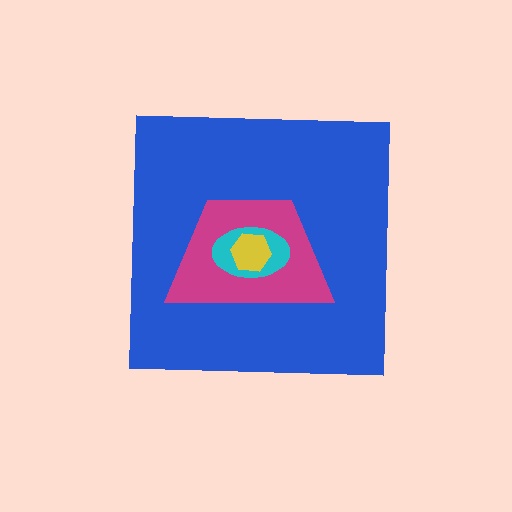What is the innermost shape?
The yellow hexagon.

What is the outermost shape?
The blue square.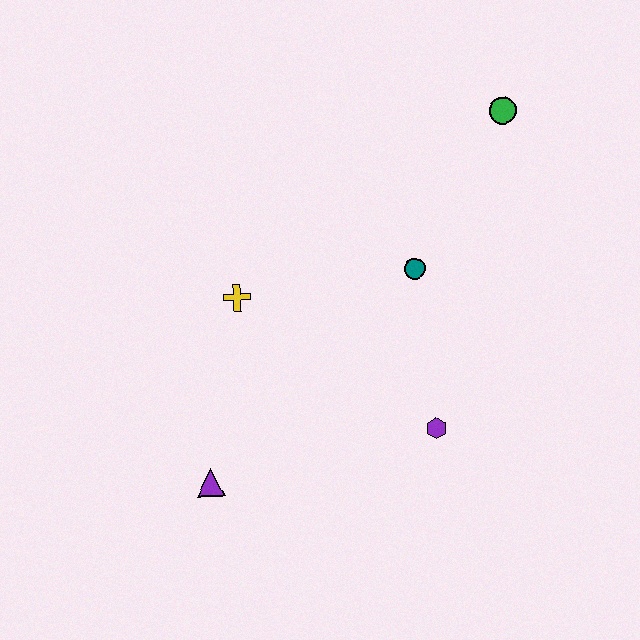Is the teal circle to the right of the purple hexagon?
No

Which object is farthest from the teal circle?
The purple triangle is farthest from the teal circle.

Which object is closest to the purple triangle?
The yellow cross is closest to the purple triangle.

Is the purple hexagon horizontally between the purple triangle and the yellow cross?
No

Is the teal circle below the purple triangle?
No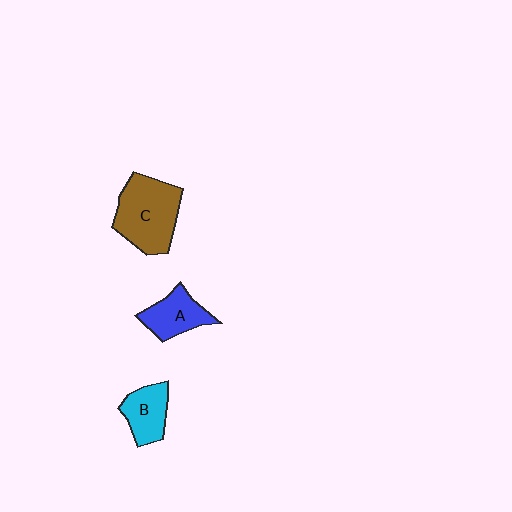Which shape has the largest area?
Shape C (brown).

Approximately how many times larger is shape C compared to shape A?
Approximately 1.7 times.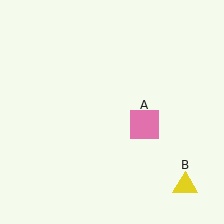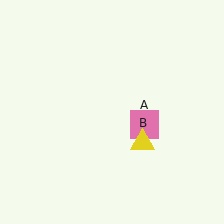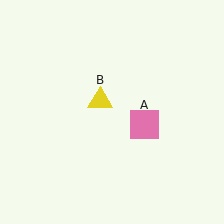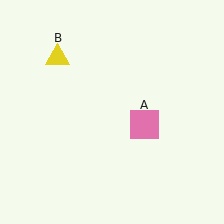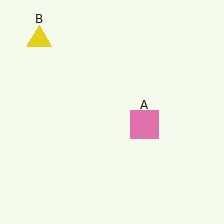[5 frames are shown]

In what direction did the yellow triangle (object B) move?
The yellow triangle (object B) moved up and to the left.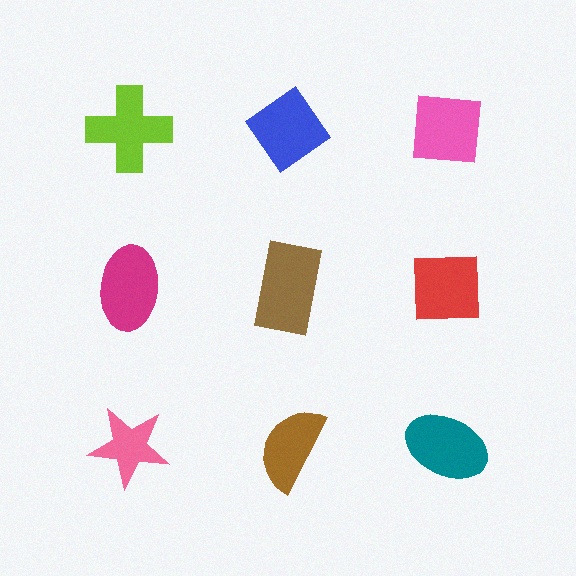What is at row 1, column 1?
A lime cross.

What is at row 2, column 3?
A red square.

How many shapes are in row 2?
3 shapes.